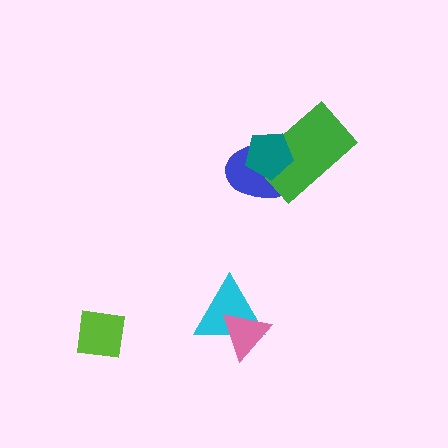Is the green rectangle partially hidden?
Yes, it is partially covered by another shape.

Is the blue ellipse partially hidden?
Yes, it is partially covered by another shape.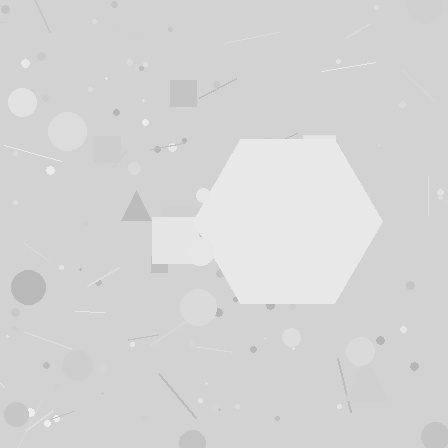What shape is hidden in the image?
A hexagon is hidden in the image.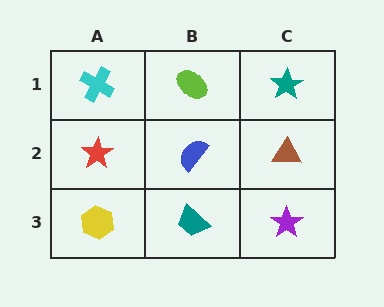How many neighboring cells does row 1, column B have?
3.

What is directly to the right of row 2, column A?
A blue semicircle.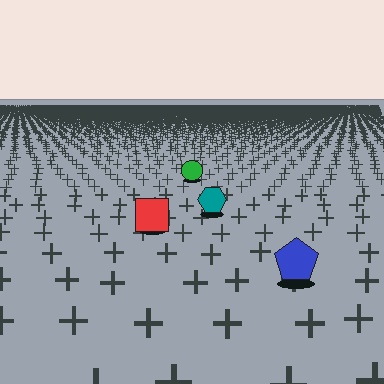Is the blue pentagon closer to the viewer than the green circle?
Yes. The blue pentagon is closer — you can tell from the texture gradient: the ground texture is coarser near it.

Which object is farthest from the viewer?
The green circle is farthest from the viewer. It appears smaller and the ground texture around it is denser.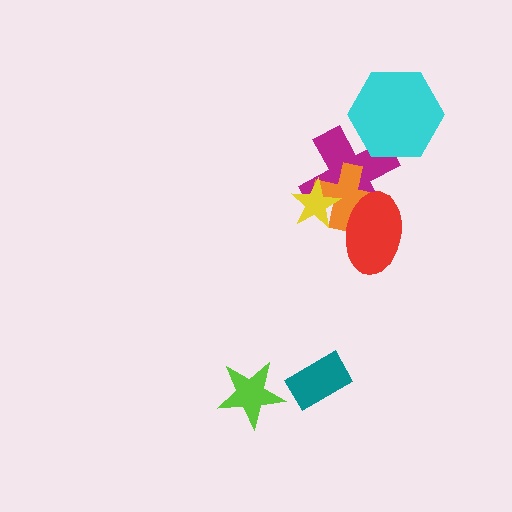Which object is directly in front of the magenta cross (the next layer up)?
The orange cross is directly in front of the magenta cross.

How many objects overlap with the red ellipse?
2 objects overlap with the red ellipse.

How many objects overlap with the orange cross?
3 objects overlap with the orange cross.